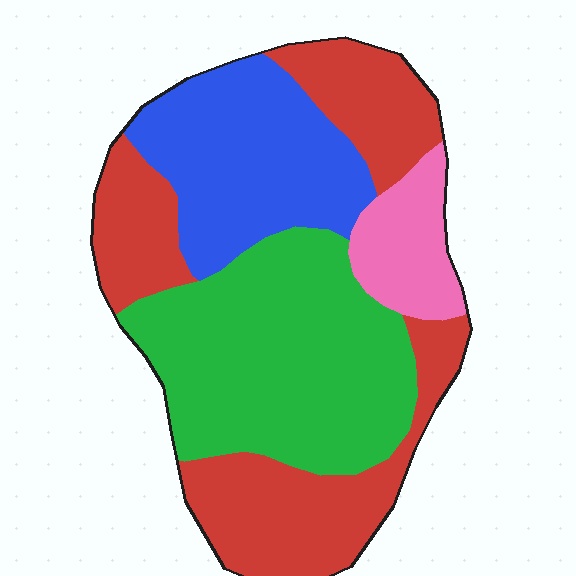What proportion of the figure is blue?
Blue covers 22% of the figure.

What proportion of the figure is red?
Red takes up between a quarter and a half of the figure.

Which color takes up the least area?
Pink, at roughly 10%.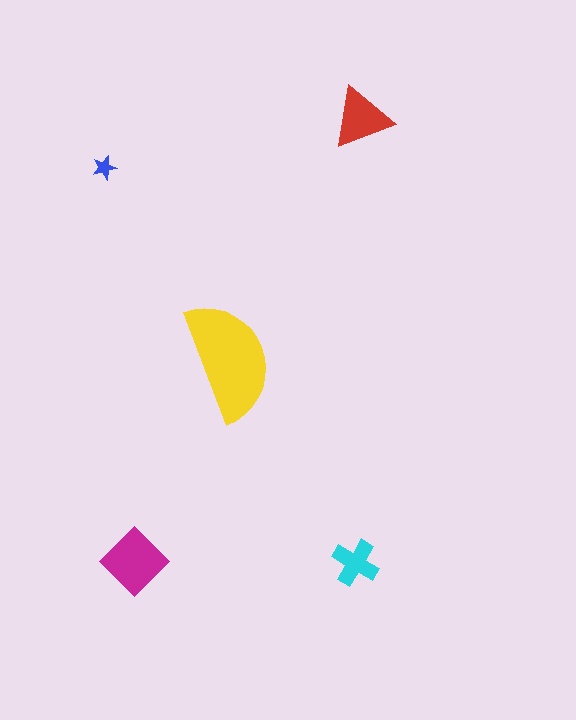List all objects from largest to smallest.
The yellow semicircle, the magenta diamond, the red triangle, the cyan cross, the blue star.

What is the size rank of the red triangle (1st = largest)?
3rd.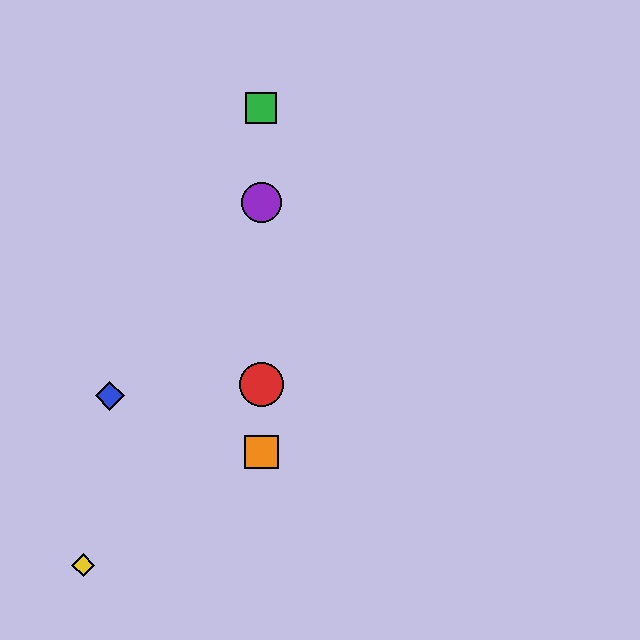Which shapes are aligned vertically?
The red circle, the green square, the purple circle, the orange square are aligned vertically.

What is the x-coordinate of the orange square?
The orange square is at x≈261.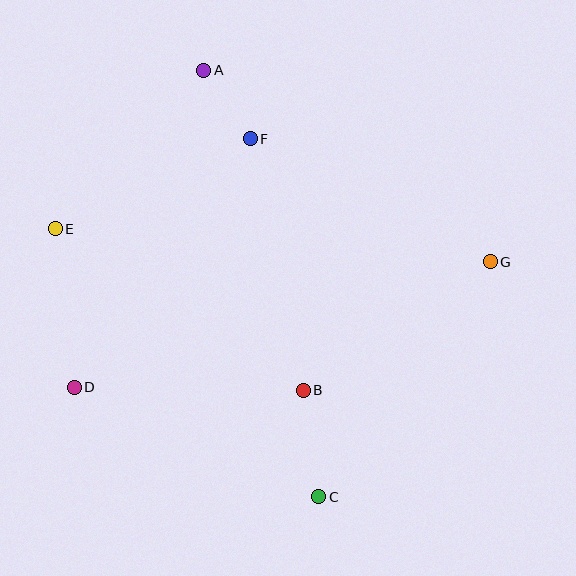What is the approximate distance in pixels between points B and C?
The distance between B and C is approximately 107 pixels.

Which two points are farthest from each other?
Points A and C are farthest from each other.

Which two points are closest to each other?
Points A and F are closest to each other.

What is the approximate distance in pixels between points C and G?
The distance between C and G is approximately 291 pixels.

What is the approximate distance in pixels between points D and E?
The distance between D and E is approximately 160 pixels.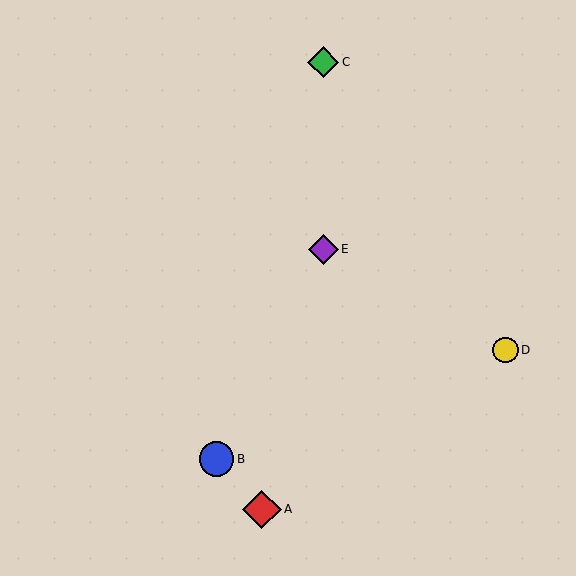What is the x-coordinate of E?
Object E is at x≈323.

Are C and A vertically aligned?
No, C is at x≈323 and A is at x≈262.